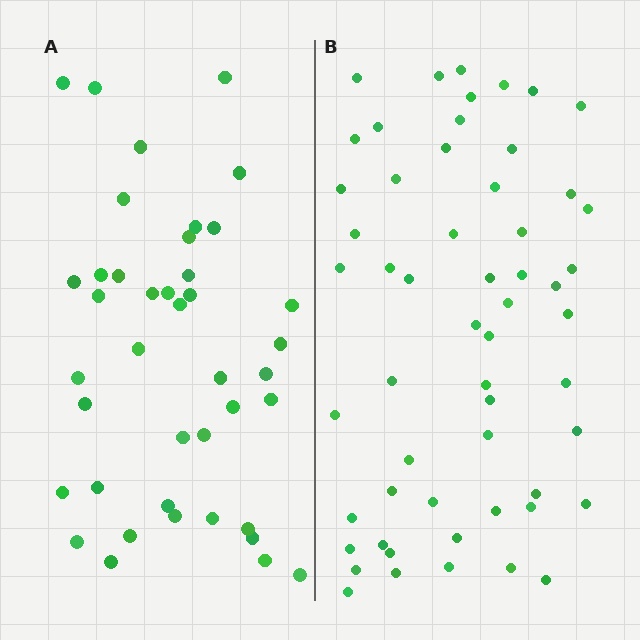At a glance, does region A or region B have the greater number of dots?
Region B (the right region) has more dots.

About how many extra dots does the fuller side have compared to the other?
Region B has approximately 15 more dots than region A.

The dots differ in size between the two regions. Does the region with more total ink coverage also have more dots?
No. Region A has more total ink coverage because its dots are larger, but region B actually contains more individual dots. Total area can be misleading — the number of items is what matters here.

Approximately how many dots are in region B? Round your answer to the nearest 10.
About 60 dots. (The exact count is 56, which rounds to 60.)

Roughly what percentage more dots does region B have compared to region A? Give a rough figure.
About 35% more.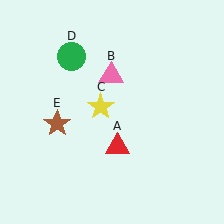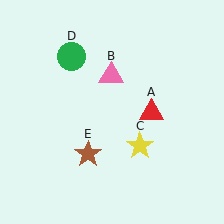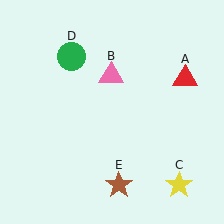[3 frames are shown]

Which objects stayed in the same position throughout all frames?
Pink triangle (object B) and green circle (object D) remained stationary.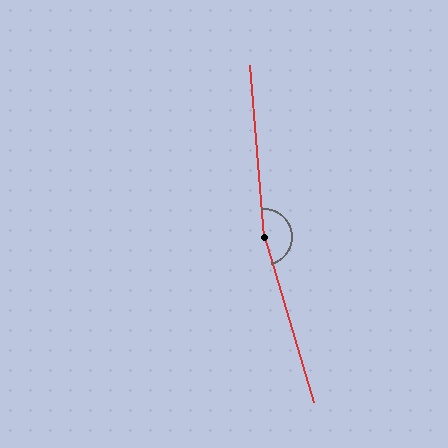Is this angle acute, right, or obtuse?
It is obtuse.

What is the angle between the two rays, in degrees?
Approximately 168 degrees.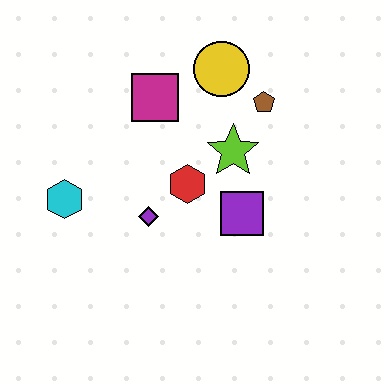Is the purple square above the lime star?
No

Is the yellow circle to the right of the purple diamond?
Yes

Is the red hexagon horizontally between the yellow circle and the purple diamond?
Yes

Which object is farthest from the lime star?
The cyan hexagon is farthest from the lime star.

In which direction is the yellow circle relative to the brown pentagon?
The yellow circle is to the left of the brown pentagon.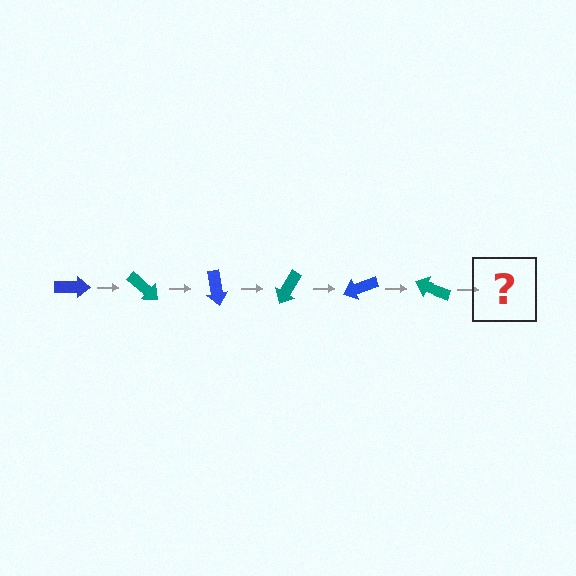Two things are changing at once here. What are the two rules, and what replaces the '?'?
The two rules are that it rotates 40 degrees each step and the color cycles through blue and teal. The '?' should be a blue arrow, rotated 240 degrees from the start.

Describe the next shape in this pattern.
It should be a blue arrow, rotated 240 degrees from the start.